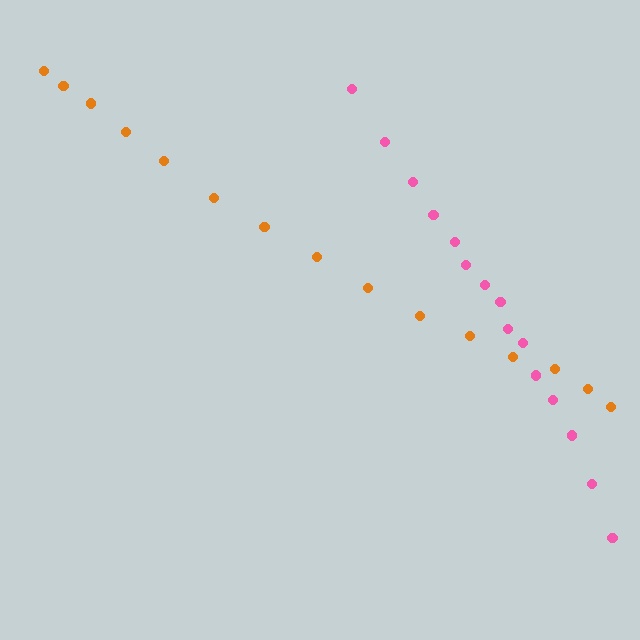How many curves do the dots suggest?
There are 2 distinct paths.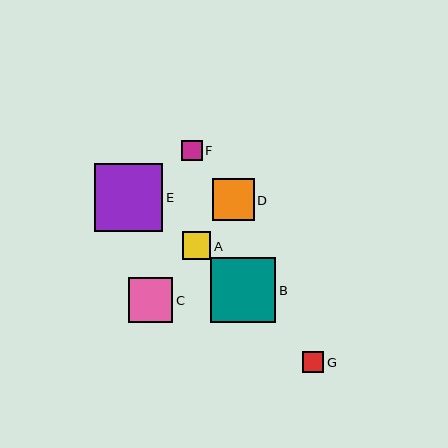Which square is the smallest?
Square F is the smallest with a size of approximately 20 pixels.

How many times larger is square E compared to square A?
Square E is approximately 2.4 times the size of square A.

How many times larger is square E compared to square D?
Square E is approximately 1.6 times the size of square D.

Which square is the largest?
Square E is the largest with a size of approximately 68 pixels.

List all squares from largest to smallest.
From largest to smallest: E, B, C, D, A, G, F.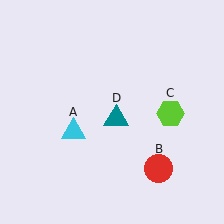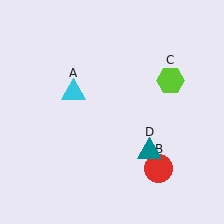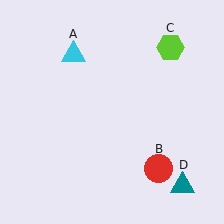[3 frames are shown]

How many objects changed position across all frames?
3 objects changed position: cyan triangle (object A), lime hexagon (object C), teal triangle (object D).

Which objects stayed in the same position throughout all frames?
Red circle (object B) remained stationary.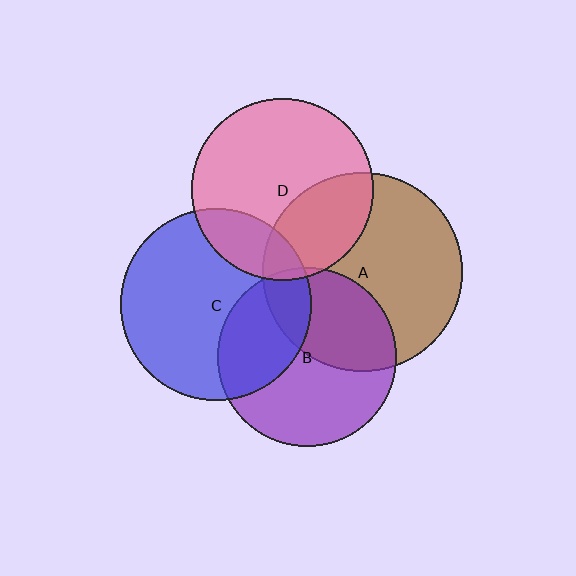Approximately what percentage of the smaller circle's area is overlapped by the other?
Approximately 30%.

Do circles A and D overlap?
Yes.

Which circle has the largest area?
Circle A (brown).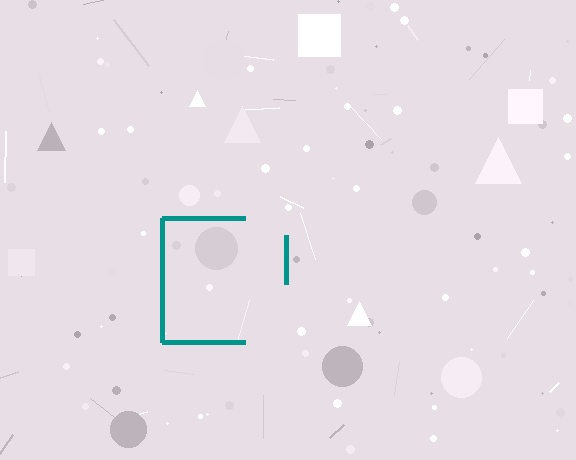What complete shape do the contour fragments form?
The contour fragments form a square.